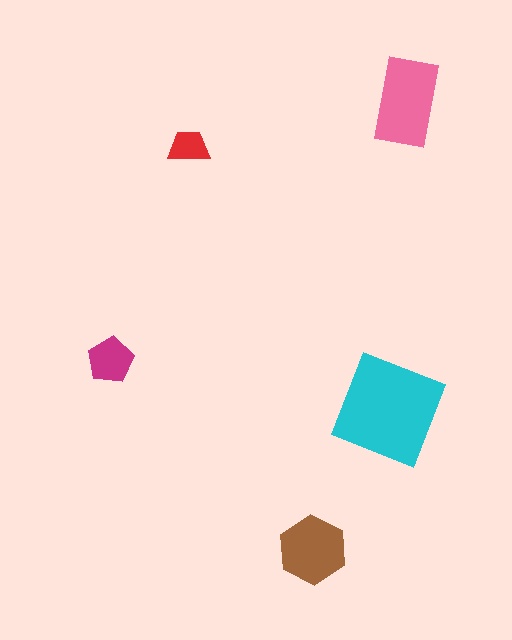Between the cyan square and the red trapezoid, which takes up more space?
The cyan square.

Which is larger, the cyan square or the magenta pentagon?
The cyan square.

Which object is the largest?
The cyan square.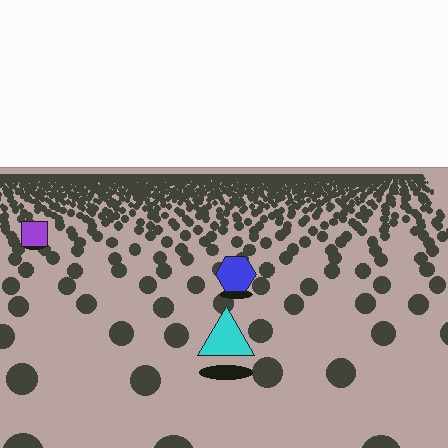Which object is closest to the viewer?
The cyan triangle is closest. The texture marks near it are larger and more spread out.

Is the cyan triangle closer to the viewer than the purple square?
Yes. The cyan triangle is closer — you can tell from the texture gradient: the ground texture is coarser near it.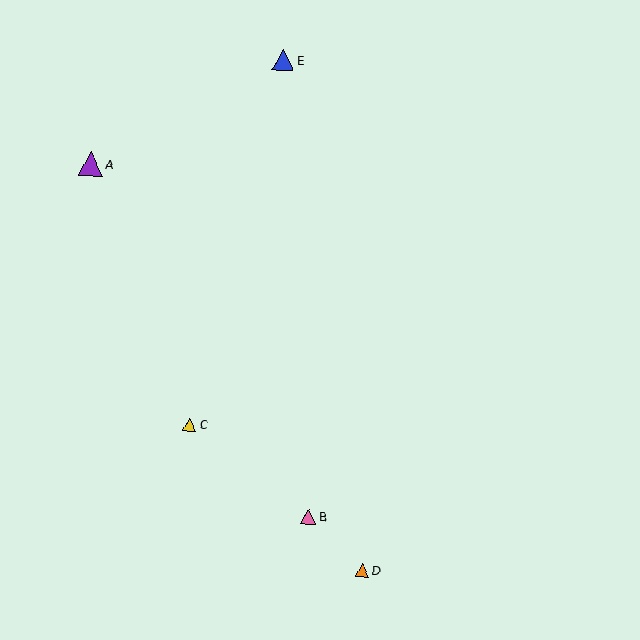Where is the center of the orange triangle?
The center of the orange triangle is at (362, 571).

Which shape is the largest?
The purple triangle (labeled A) is the largest.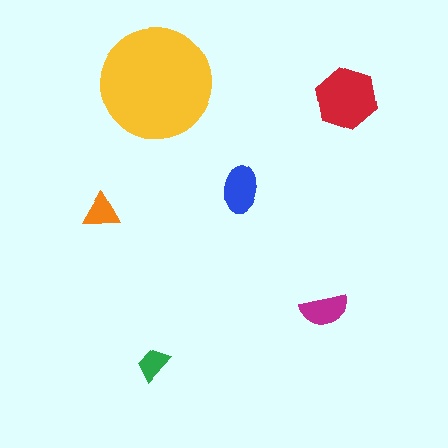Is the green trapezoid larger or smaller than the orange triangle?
Smaller.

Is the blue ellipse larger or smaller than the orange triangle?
Larger.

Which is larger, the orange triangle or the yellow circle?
The yellow circle.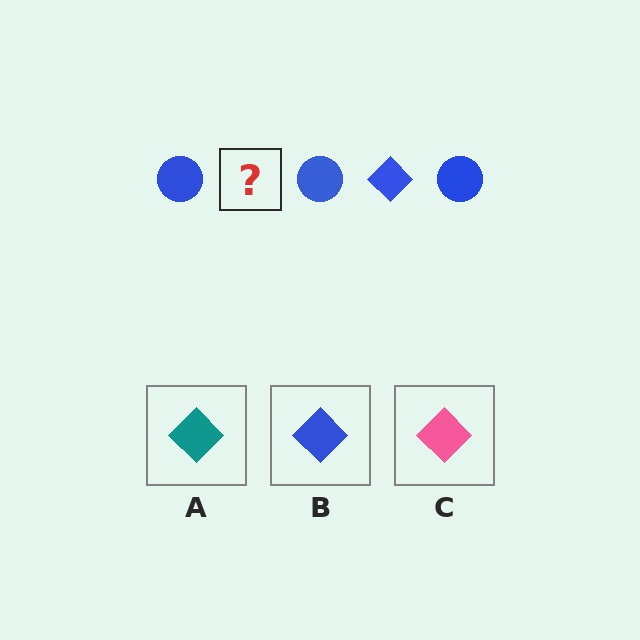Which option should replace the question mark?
Option B.